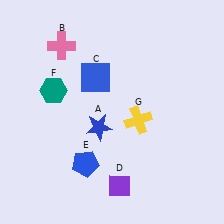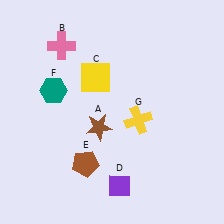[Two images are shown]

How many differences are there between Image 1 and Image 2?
There are 3 differences between the two images.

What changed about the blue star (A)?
In Image 1, A is blue. In Image 2, it changed to brown.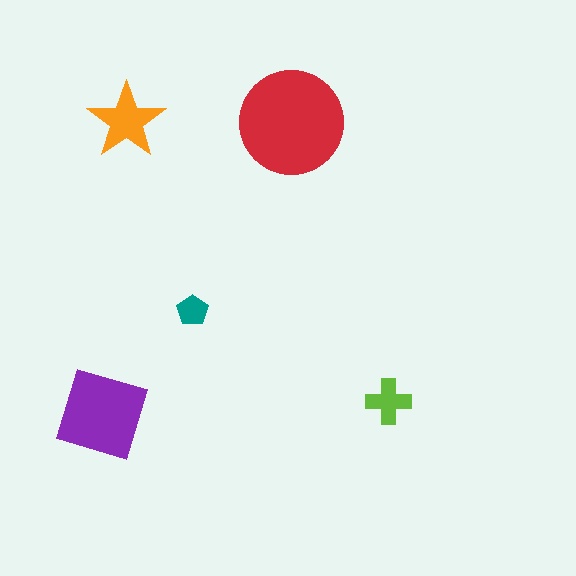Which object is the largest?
The red circle.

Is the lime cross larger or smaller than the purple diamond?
Smaller.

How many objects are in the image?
There are 5 objects in the image.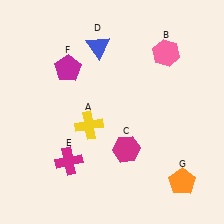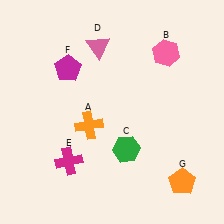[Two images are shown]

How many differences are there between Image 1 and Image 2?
There are 3 differences between the two images.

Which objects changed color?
A changed from yellow to orange. C changed from magenta to green. D changed from blue to pink.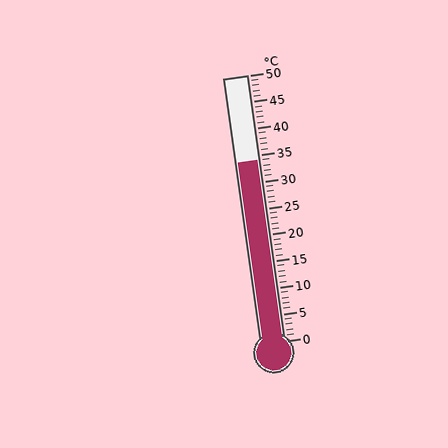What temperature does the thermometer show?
The thermometer shows approximately 34°C.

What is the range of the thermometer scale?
The thermometer scale ranges from 0°C to 50°C.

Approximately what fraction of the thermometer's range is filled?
The thermometer is filled to approximately 70% of its range.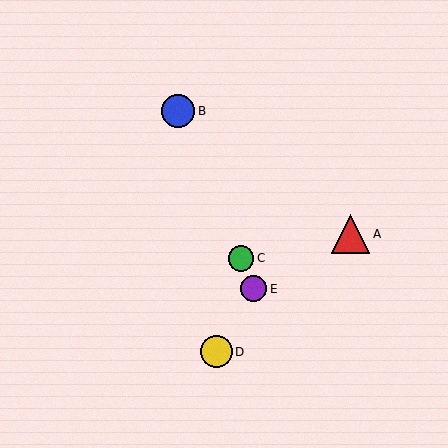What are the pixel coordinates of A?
Object A is at (350, 234).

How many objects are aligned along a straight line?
3 objects (B, C, E) are aligned along a straight line.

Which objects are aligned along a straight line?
Objects B, C, E are aligned along a straight line.